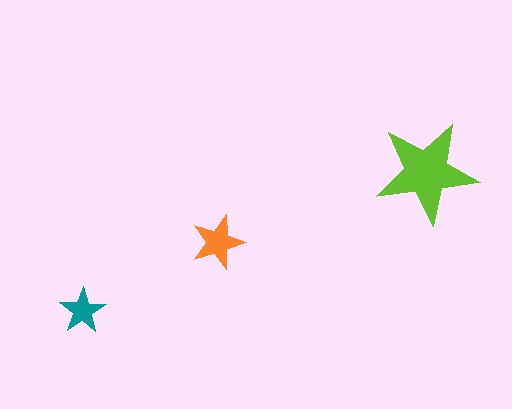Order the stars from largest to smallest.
the lime one, the orange one, the teal one.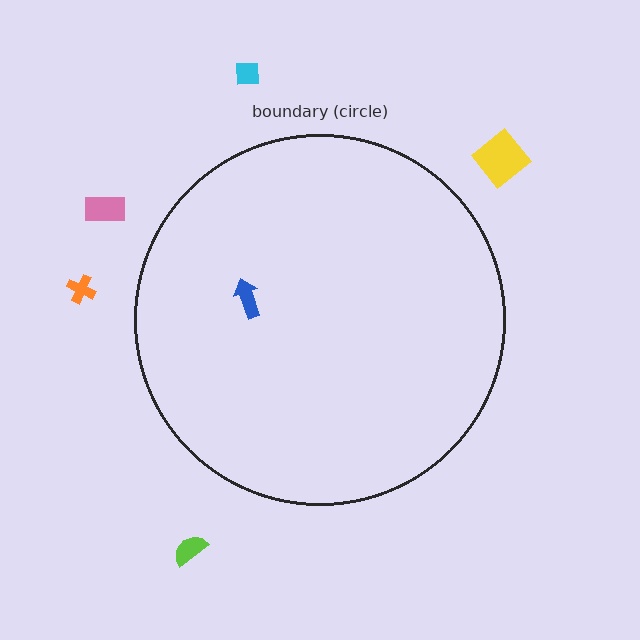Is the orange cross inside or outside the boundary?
Outside.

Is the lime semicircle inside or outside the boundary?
Outside.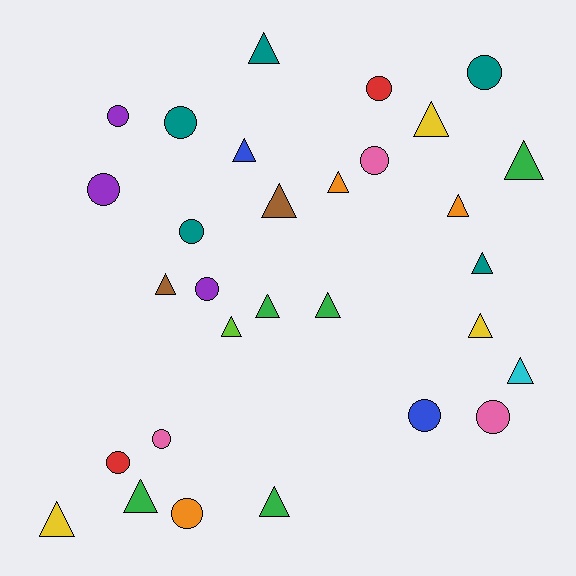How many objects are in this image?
There are 30 objects.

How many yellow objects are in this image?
There are 3 yellow objects.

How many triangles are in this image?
There are 17 triangles.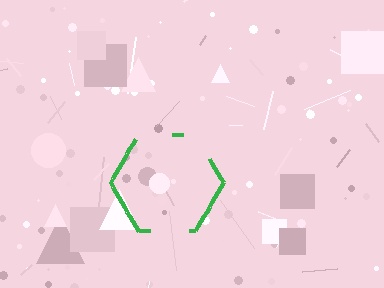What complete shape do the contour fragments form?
The contour fragments form a hexagon.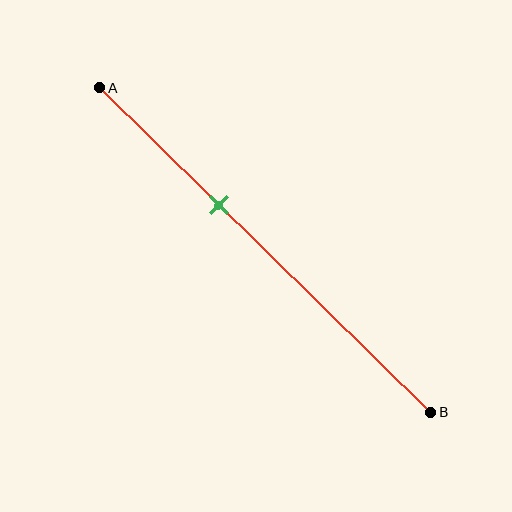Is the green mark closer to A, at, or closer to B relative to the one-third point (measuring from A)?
The green mark is approximately at the one-third point of segment AB.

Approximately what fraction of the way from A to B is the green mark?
The green mark is approximately 35% of the way from A to B.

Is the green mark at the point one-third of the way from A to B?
Yes, the mark is approximately at the one-third point.